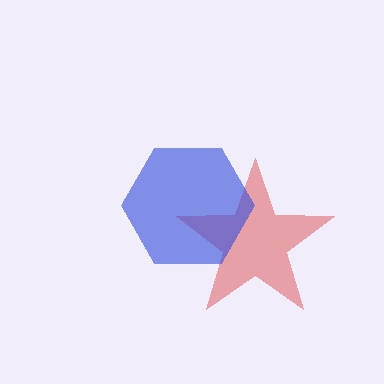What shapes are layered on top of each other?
The layered shapes are: a red star, a blue hexagon.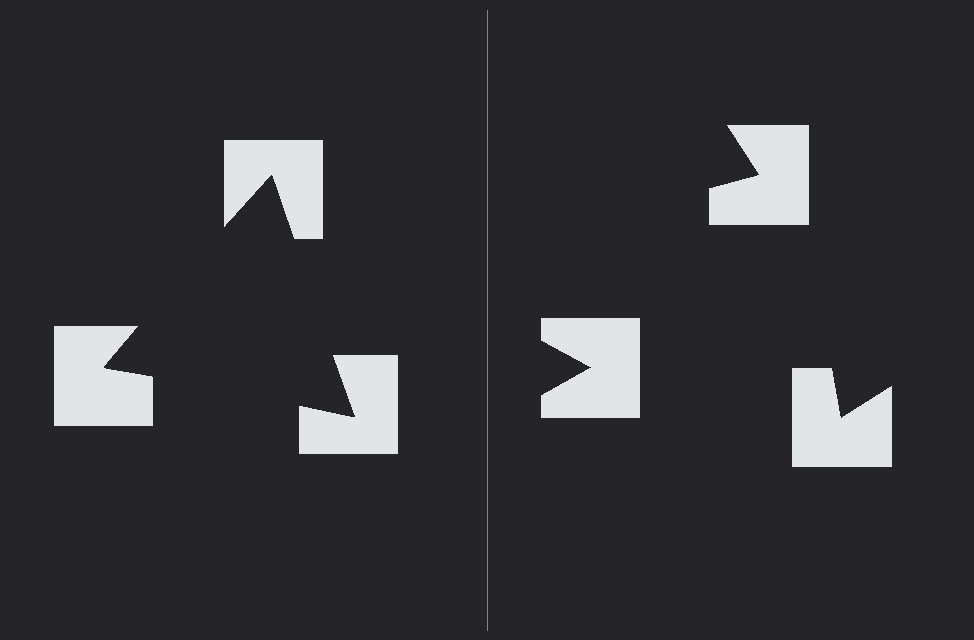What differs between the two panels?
The notched squares are positioned identically on both sides; only the wedge orientations differ. On the left they align to a triangle; on the right they are misaligned.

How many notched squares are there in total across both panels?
6 — 3 on each side.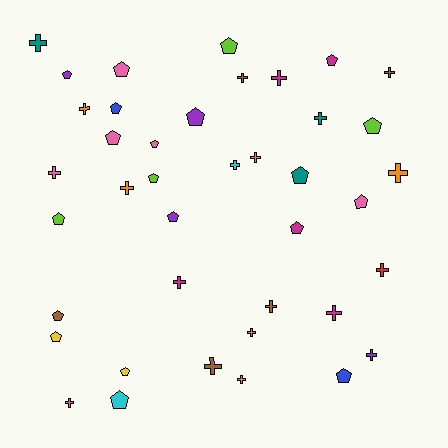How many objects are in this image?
There are 40 objects.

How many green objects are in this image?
There are no green objects.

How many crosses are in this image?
There are 20 crosses.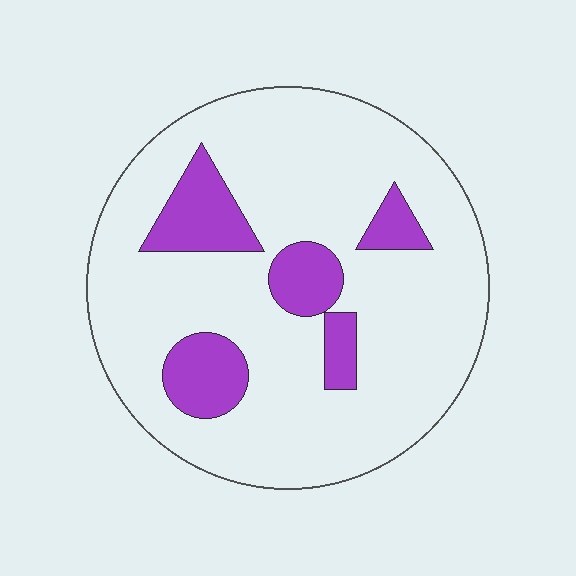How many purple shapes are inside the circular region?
5.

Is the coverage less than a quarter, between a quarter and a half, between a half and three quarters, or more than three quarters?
Less than a quarter.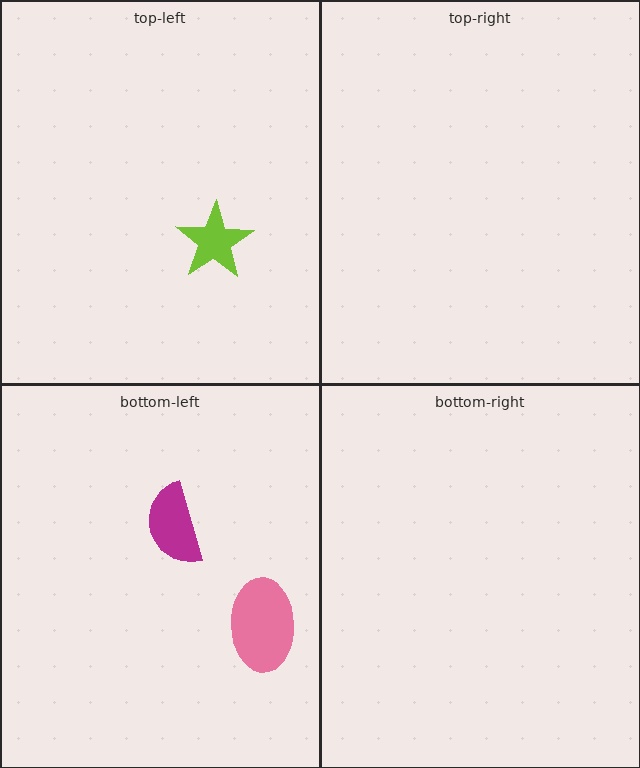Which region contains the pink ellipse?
The bottom-left region.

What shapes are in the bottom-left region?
The magenta semicircle, the pink ellipse.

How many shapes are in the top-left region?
1.